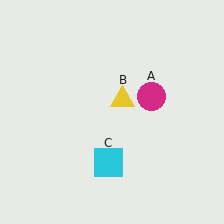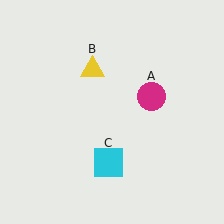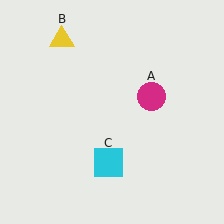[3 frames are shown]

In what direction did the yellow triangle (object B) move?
The yellow triangle (object B) moved up and to the left.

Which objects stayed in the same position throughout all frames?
Magenta circle (object A) and cyan square (object C) remained stationary.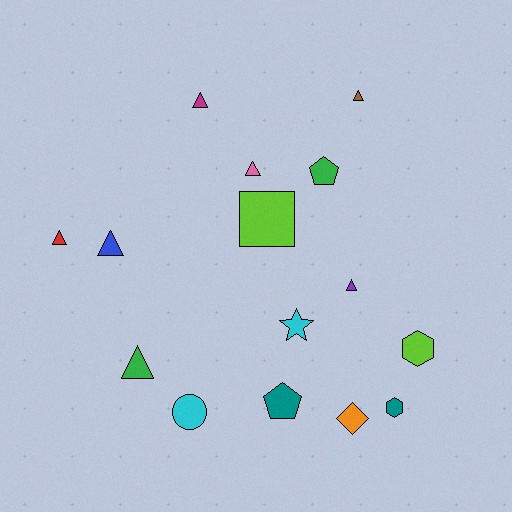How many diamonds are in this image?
There is 1 diamond.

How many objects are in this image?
There are 15 objects.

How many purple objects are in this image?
There is 1 purple object.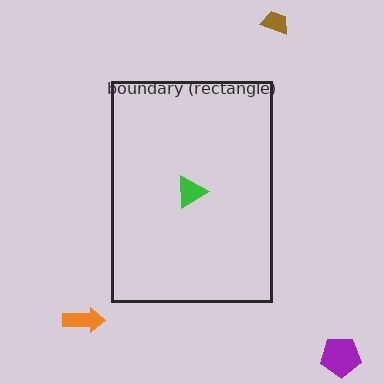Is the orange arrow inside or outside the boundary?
Outside.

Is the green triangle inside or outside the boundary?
Inside.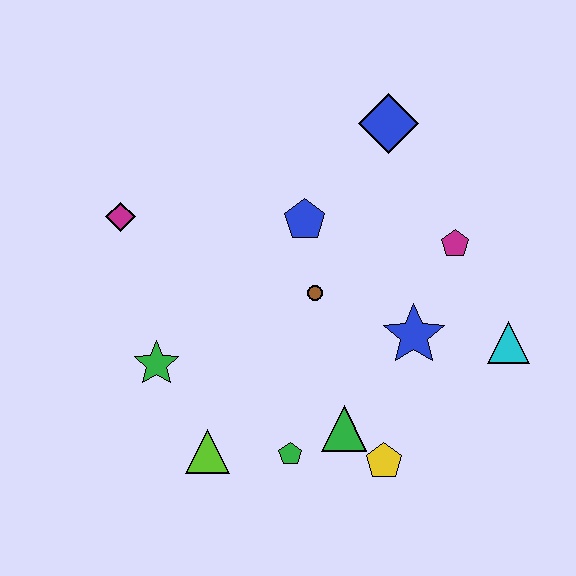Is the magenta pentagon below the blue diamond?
Yes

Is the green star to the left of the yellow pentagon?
Yes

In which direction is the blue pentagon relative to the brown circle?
The blue pentagon is above the brown circle.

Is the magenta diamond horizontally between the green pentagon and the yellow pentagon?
No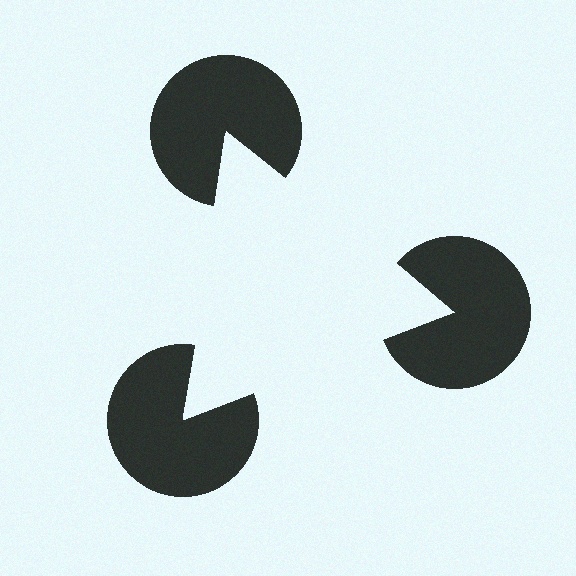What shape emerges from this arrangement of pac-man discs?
An illusory triangle — its edges are inferred from the aligned wedge cuts in the pac-man discs, not physically drawn.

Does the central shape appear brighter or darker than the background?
It typically appears slightly brighter than the background, even though no actual brightness change is drawn.